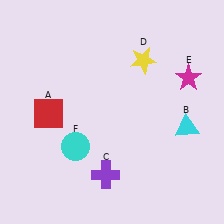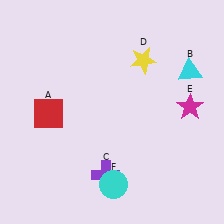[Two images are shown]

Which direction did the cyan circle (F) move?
The cyan circle (F) moved down.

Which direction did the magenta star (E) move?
The magenta star (E) moved down.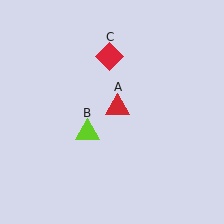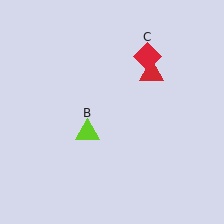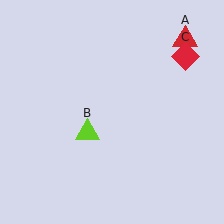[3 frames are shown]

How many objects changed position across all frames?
2 objects changed position: red triangle (object A), red diamond (object C).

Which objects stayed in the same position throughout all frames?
Lime triangle (object B) remained stationary.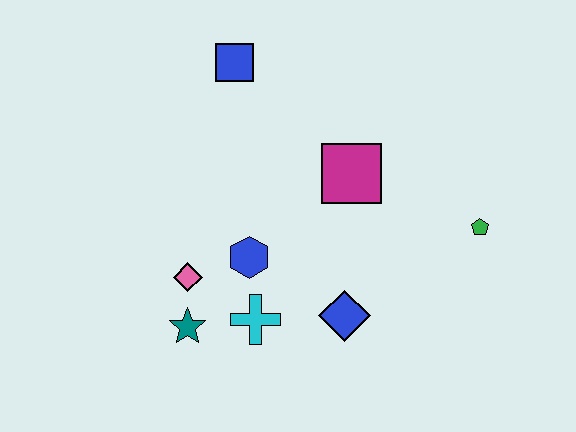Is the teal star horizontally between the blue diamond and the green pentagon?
No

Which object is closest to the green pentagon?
The magenta square is closest to the green pentagon.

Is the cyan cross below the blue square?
Yes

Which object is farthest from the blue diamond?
The blue square is farthest from the blue diamond.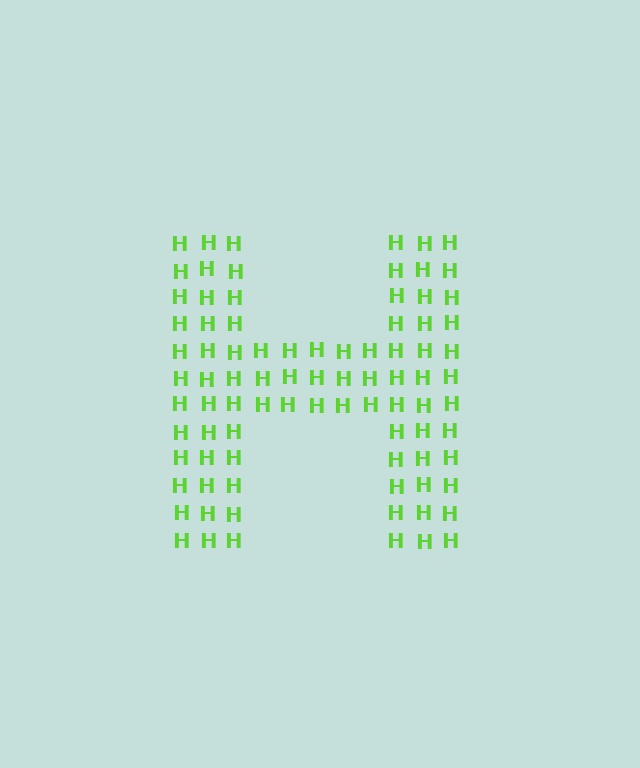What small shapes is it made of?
It is made of small letter H's.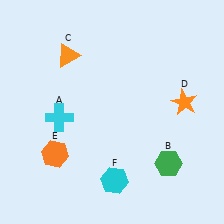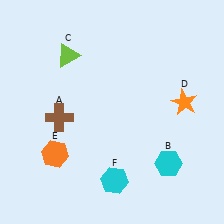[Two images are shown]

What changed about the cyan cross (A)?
In Image 1, A is cyan. In Image 2, it changed to brown.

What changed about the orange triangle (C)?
In Image 1, C is orange. In Image 2, it changed to lime.